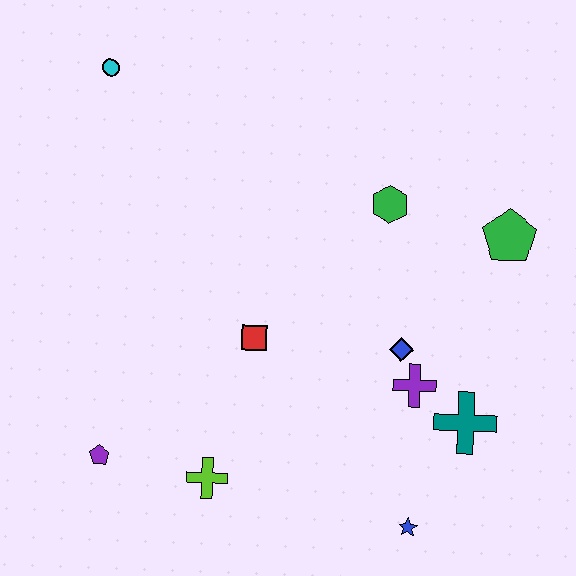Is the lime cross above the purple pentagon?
No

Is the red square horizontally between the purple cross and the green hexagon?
No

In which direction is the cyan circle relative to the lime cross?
The cyan circle is above the lime cross.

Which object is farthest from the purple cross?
The cyan circle is farthest from the purple cross.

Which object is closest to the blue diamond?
The purple cross is closest to the blue diamond.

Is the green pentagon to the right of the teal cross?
Yes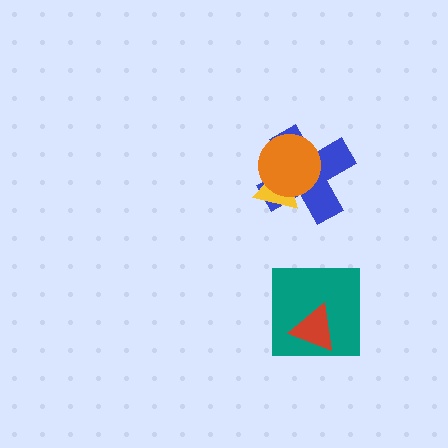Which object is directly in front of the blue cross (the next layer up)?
The yellow triangle is directly in front of the blue cross.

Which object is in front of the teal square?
The red triangle is in front of the teal square.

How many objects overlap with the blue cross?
2 objects overlap with the blue cross.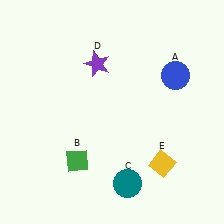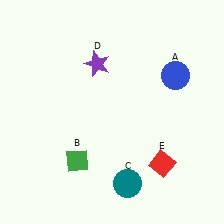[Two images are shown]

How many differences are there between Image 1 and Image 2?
There is 1 difference between the two images.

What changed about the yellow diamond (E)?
In Image 1, E is yellow. In Image 2, it changed to red.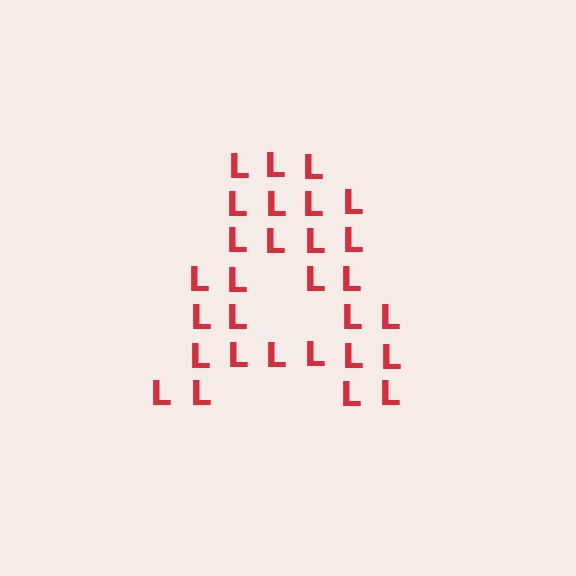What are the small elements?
The small elements are letter L's.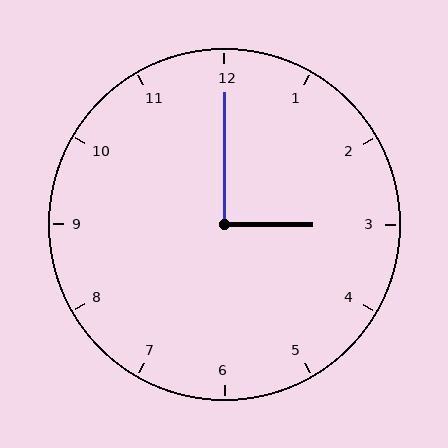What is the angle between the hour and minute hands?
Approximately 90 degrees.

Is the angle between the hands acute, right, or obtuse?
It is right.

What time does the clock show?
3:00.